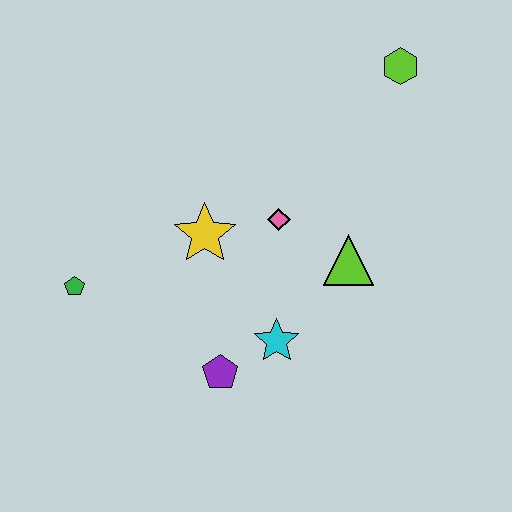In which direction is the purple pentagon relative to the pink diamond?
The purple pentagon is below the pink diamond.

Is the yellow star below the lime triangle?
No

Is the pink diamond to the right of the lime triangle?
No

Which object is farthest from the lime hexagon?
The green pentagon is farthest from the lime hexagon.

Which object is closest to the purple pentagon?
The cyan star is closest to the purple pentagon.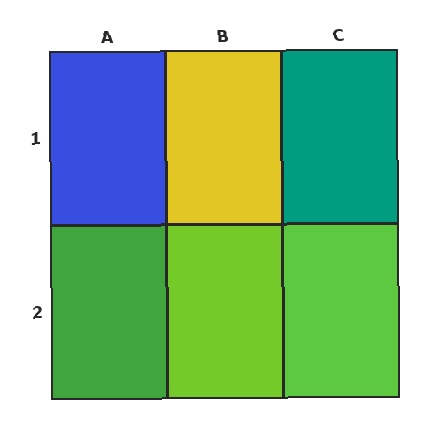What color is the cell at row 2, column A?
Green.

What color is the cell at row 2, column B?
Lime.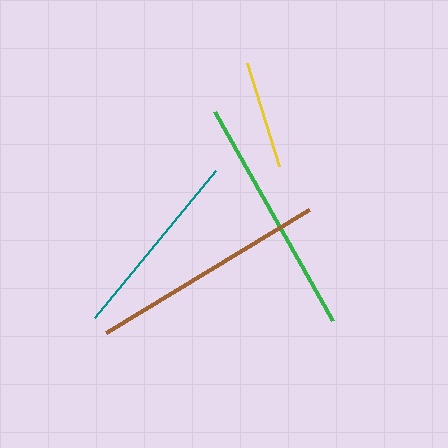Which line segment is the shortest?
The yellow line is the shortest at approximately 107 pixels.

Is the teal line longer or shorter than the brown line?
The brown line is longer than the teal line.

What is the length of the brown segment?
The brown segment is approximately 237 pixels long.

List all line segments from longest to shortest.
From longest to shortest: green, brown, teal, yellow.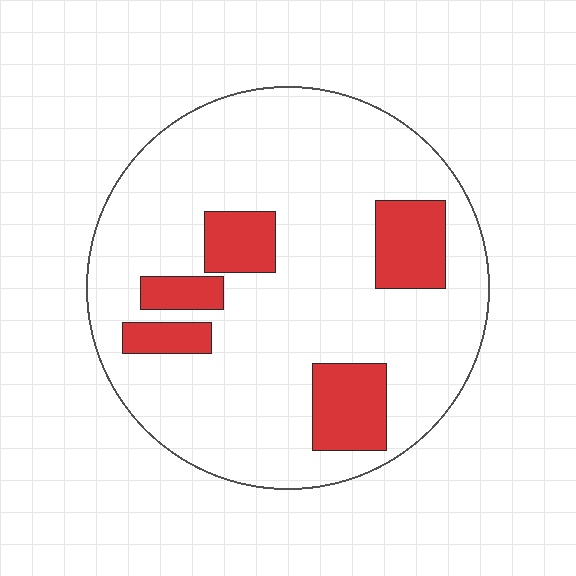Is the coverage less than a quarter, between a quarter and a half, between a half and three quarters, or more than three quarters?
Less than a quarter.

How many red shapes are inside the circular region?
5.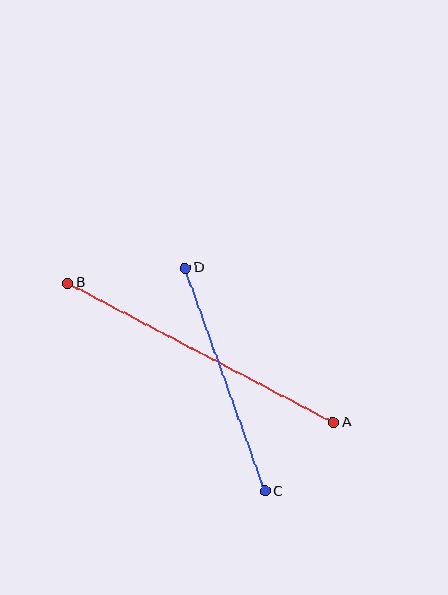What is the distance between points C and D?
The distance is approximately 237 pixels.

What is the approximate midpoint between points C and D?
The midpoint is at approximately (225, 379) pixels.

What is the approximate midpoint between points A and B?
The midpoint is at approximately (201, 353) pixels.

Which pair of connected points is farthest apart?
Points A and B are farthest apart.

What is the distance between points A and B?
The distance is approximately 300 pixels.